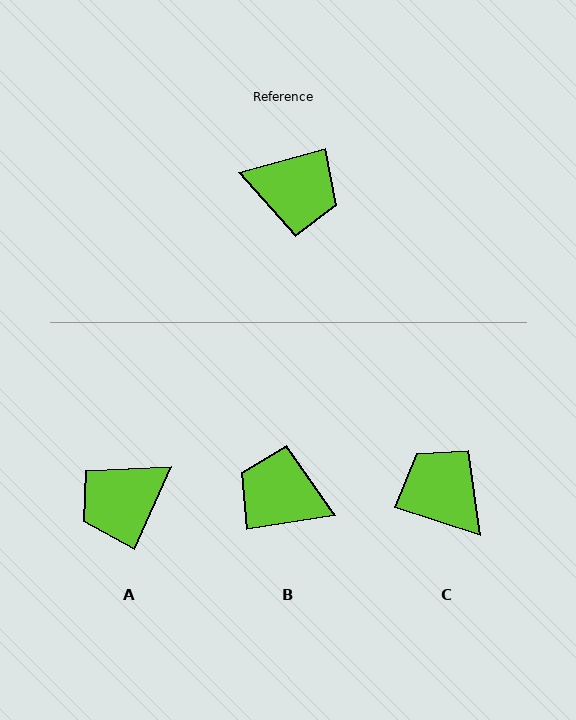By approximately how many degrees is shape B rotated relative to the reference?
Approximately 174 degrees counter-clockwise.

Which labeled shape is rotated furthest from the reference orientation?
B, about 174 degrees away.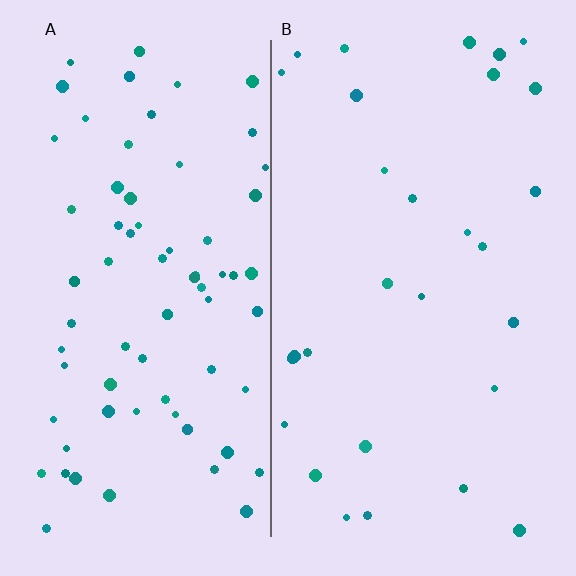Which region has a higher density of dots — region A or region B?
A (the left).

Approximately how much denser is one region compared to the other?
Approximately 2.4× — region A over region B.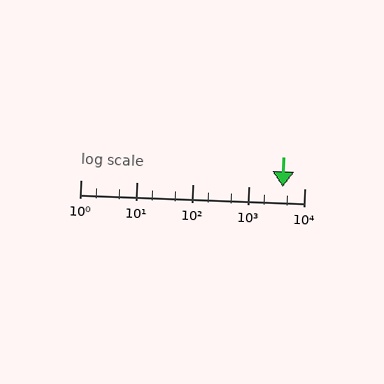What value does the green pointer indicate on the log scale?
The pointer indicates approximately 4200.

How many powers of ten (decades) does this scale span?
The scale spans 4 decades, from 1 to 10000.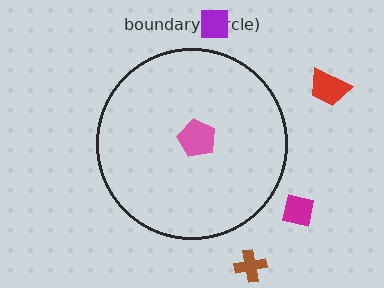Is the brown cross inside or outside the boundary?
Outside.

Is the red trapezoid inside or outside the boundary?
Outside.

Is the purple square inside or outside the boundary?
Outside.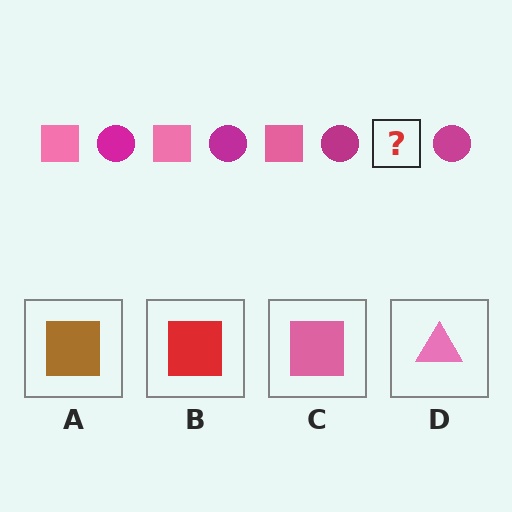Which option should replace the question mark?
Option C.